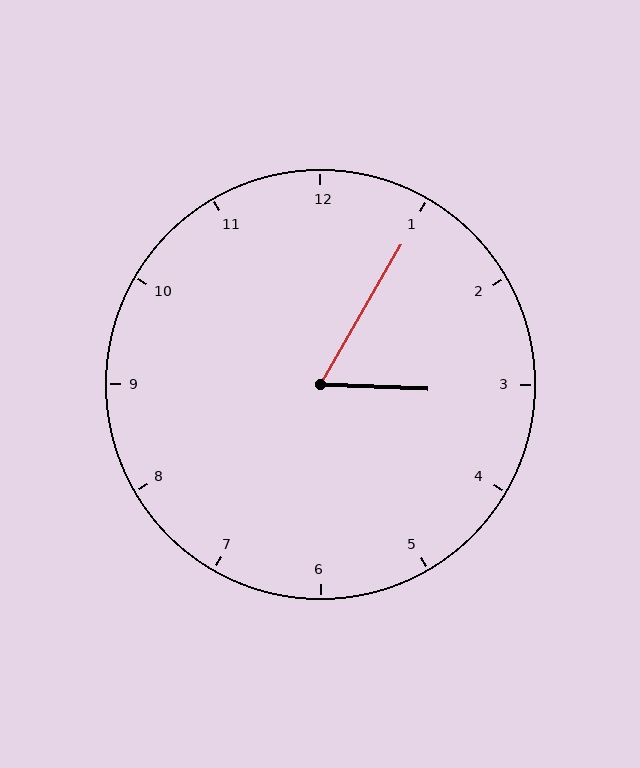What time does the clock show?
3:05.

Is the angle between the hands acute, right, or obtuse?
It is acute.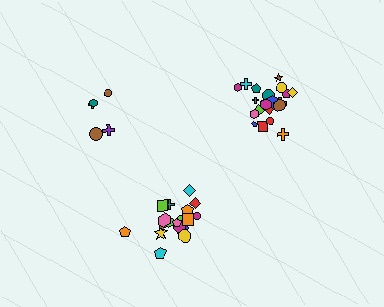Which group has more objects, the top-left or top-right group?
The top-right group.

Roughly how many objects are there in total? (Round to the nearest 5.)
Roughly 50 objects in total.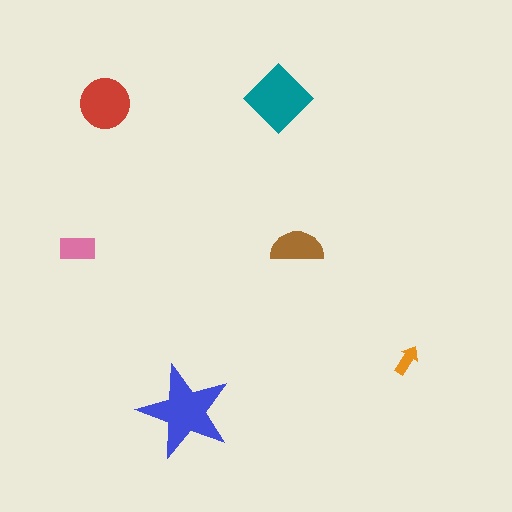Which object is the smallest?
The orange arrow.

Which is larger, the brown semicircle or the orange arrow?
The brown semicircle.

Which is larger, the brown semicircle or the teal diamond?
The teal diamond.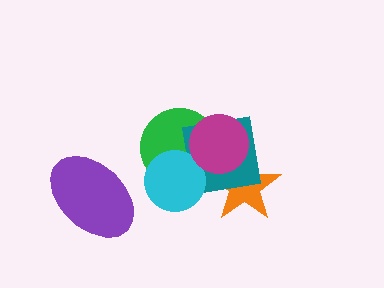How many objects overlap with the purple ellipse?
0 objects overlap with the purple ellipse.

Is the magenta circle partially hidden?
No, no other shape covers it.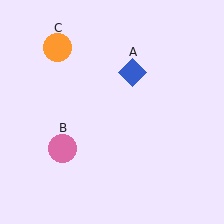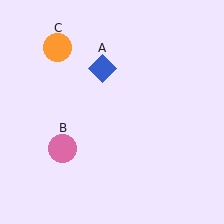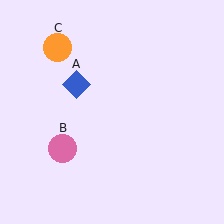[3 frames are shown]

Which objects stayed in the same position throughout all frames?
Pink circle (object B) and orange circle (object C) remained stationary.